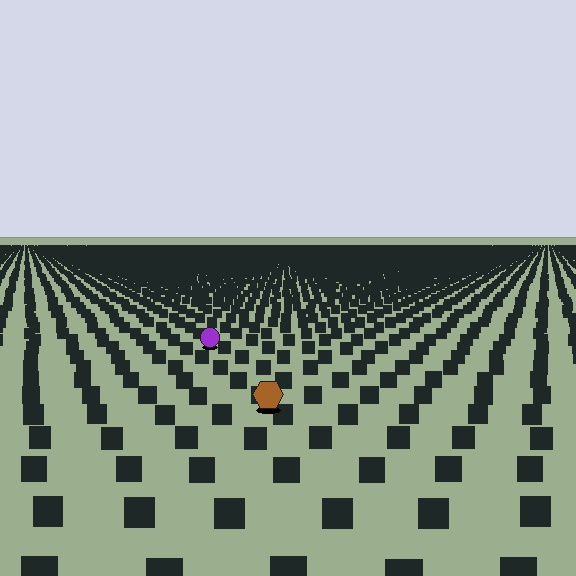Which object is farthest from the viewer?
The purple circle is farthest from the viewer. It appears smaller and the ground texture around it is denser.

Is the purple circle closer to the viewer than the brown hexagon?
No. The brown hexagon is closer — you can tell from the texture gradient: the ground texture is coarser near it.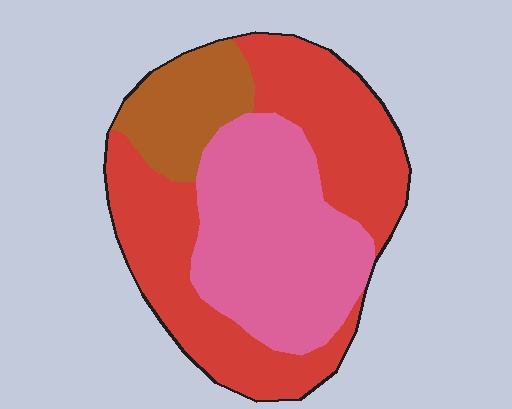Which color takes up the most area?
Red, at roughly 50%.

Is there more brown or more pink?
Pink.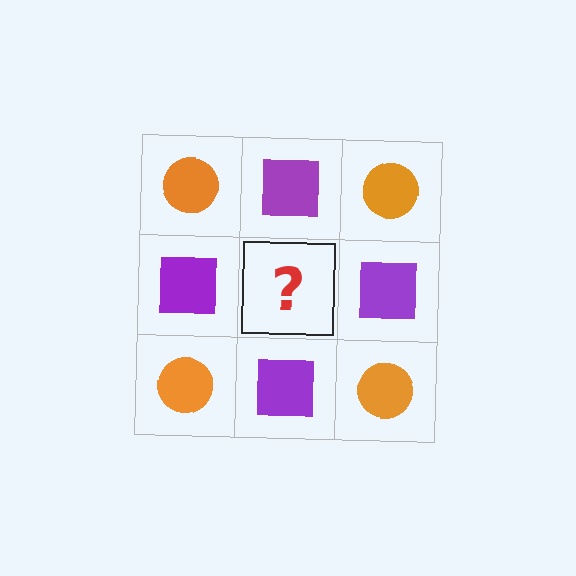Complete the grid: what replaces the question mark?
The question mark should be replaced with an orange circle.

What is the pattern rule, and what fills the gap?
The rule is that it alternates orange circle and purple square in a checkerboard pattern. The gap should be filled with an orange circle.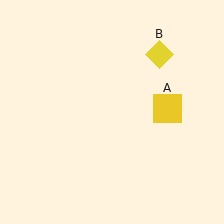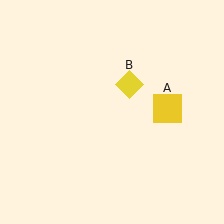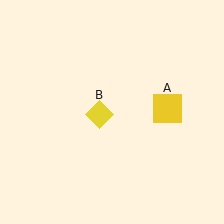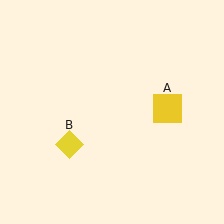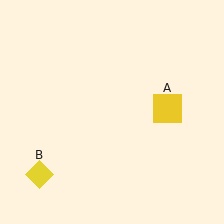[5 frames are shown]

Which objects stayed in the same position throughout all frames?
Yellow square (object A) remained stationary.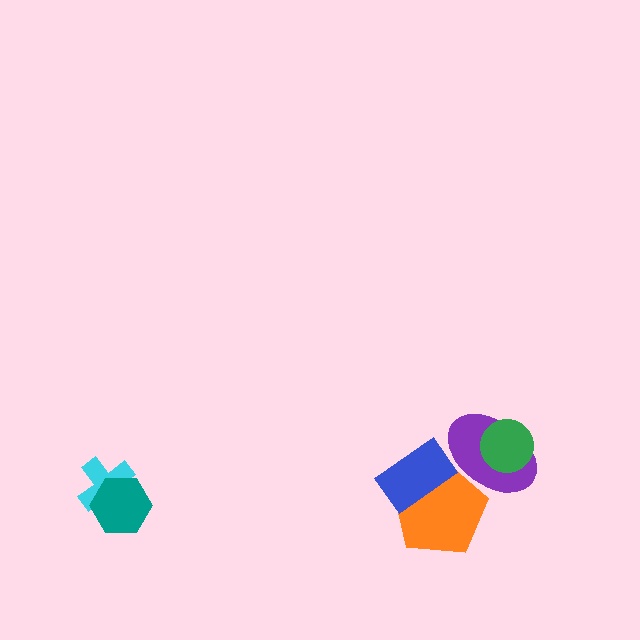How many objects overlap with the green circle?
1 object overlaps with the green circle.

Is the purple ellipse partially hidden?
Yes, it is partially covered by another shape.